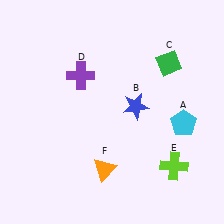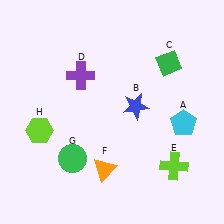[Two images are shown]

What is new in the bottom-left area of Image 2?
A green circle (G) was added in the bottom-left area of Image 2.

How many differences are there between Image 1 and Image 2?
There are 2 differences between the two images.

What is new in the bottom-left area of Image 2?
A lime hexagon (H) was added in the bottom-left area of Image 2.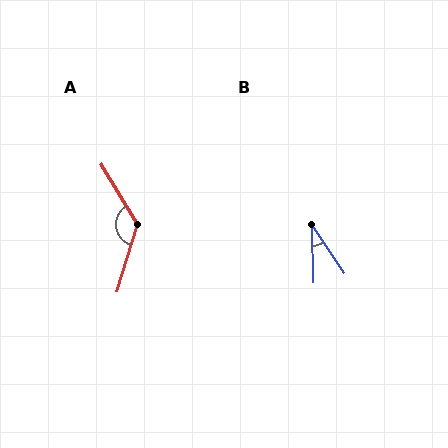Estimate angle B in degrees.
Approximately 33 degrees.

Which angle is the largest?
A, at approximately 132 degrees.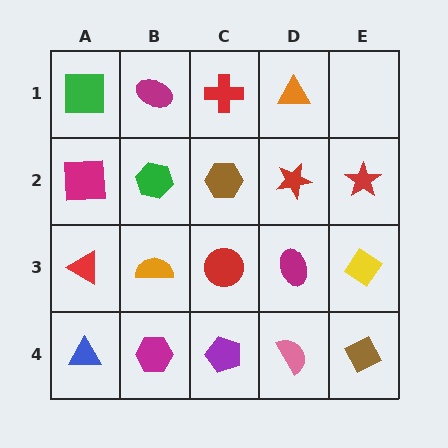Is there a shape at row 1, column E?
No, that cell is empty.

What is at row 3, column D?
A magenta ellipse.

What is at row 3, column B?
An orange semicircle.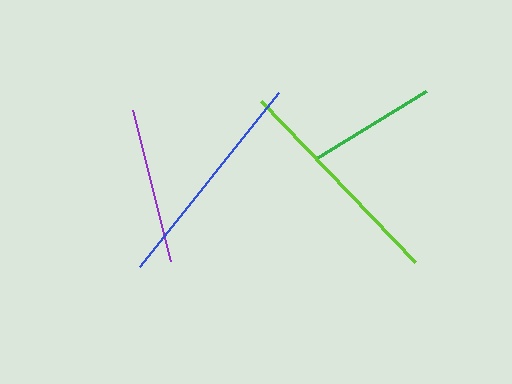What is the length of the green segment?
The green segment is approximately 131 pixels long.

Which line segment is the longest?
The lime line is the longest at approximately 223 pixels.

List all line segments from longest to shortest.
From longest to shortest: lime, blue, purple, green.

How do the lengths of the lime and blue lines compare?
The lime and blue lines are approximately the same length.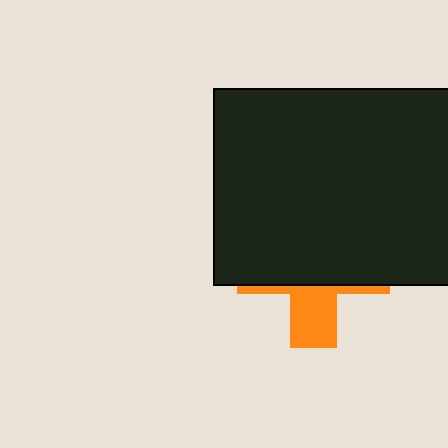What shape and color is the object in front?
The object in front is a black rectangle.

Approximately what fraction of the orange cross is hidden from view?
Roughly 69% of the orange cross is hidden behind the black rectangle.